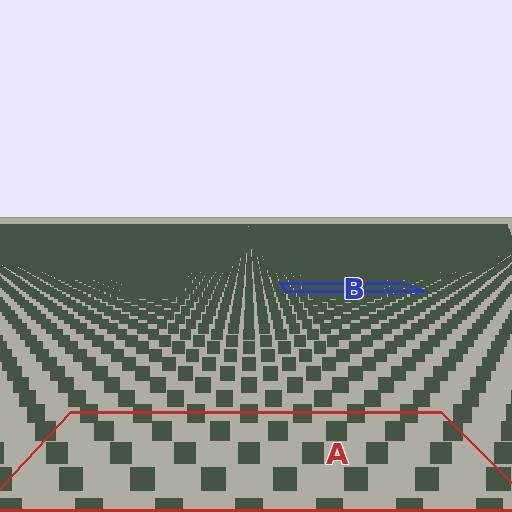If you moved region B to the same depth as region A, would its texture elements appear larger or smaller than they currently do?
They would appear larger. At a closer depth, the same texture elements are projected at a bigger on-screen size.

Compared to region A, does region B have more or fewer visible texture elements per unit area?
Region B has more texture elements per unit area — they are packed more densely because it is farther away.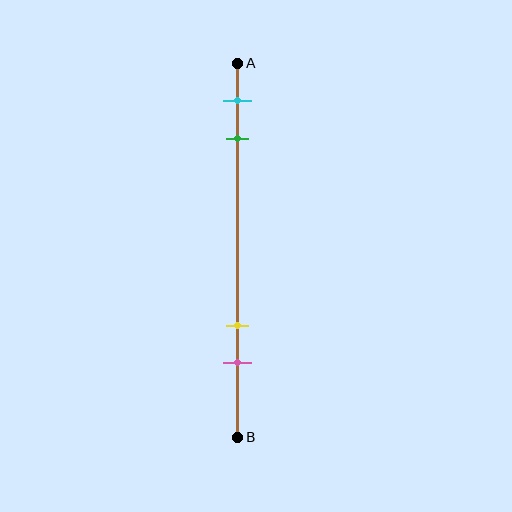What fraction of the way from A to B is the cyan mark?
The cyan mark is approximately 10% (0.1) of the way from A to B.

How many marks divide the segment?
There are 4 marks dividing the segment.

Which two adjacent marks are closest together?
The cyan and green marks are the closest adjacent pair.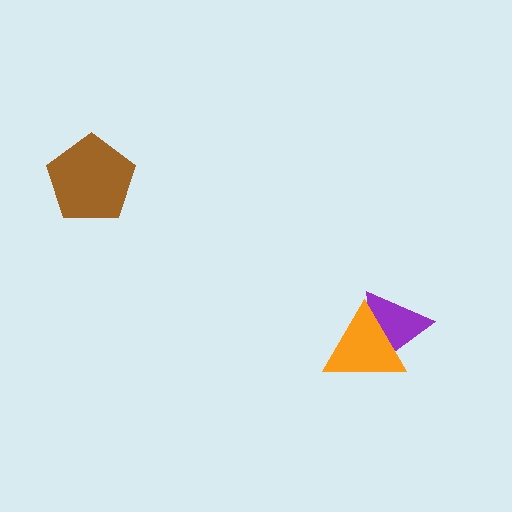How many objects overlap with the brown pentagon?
0 objects overlap with the brown pentagon.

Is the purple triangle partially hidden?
Yes, it is partially covered by another shape.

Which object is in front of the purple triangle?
The orange triangle is in front of the purple triangle.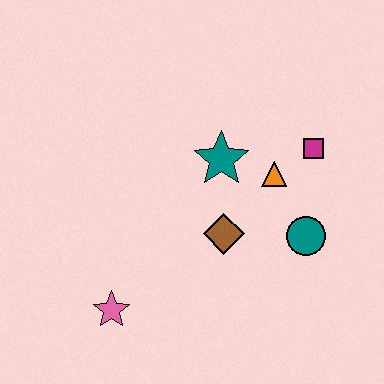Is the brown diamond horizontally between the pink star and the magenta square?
Yes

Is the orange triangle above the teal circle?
Yes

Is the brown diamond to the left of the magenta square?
Yes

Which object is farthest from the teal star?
The pink star is farthest from the teal star.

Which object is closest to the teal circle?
The orange triangle is closest to the teal circle.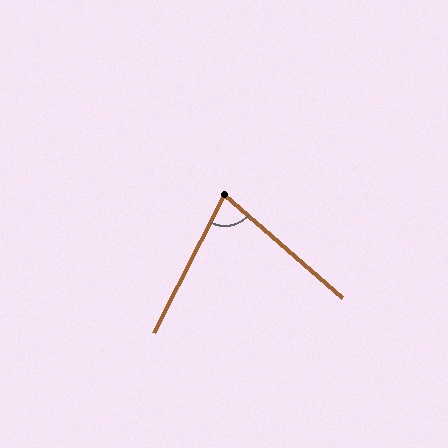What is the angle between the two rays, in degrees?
Approximately 76 degrees.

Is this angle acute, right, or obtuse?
It is acute.